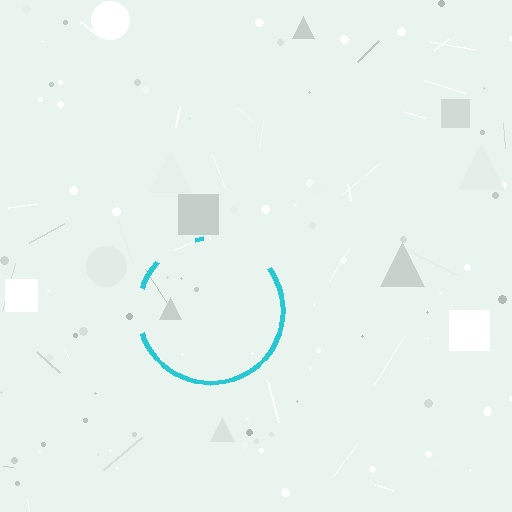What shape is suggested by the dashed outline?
The dashed outline suggests a circle.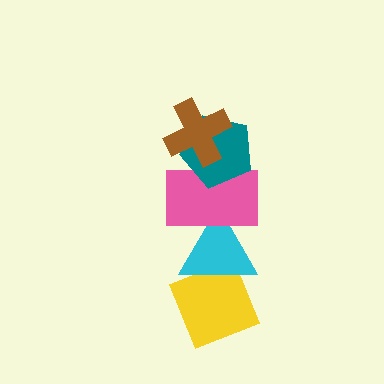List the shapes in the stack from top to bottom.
From top to bottom: the brown cross, the teal pentagon, the pink rectangle, the cyan triangle, the yellow diamond.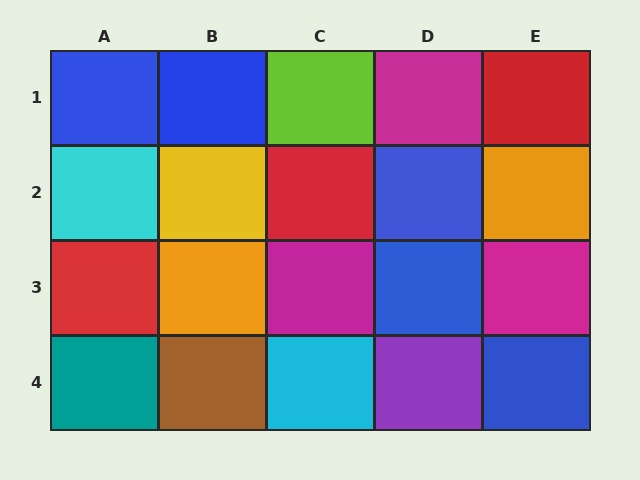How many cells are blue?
5 cells are blue.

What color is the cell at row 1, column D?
Magenta.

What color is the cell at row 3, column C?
Magenta.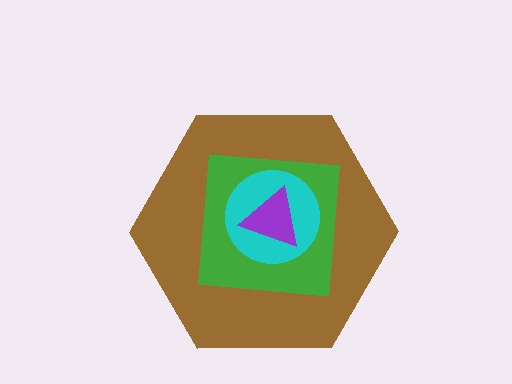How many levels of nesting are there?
4.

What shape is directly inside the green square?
The cyan circle.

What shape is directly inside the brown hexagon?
The green square.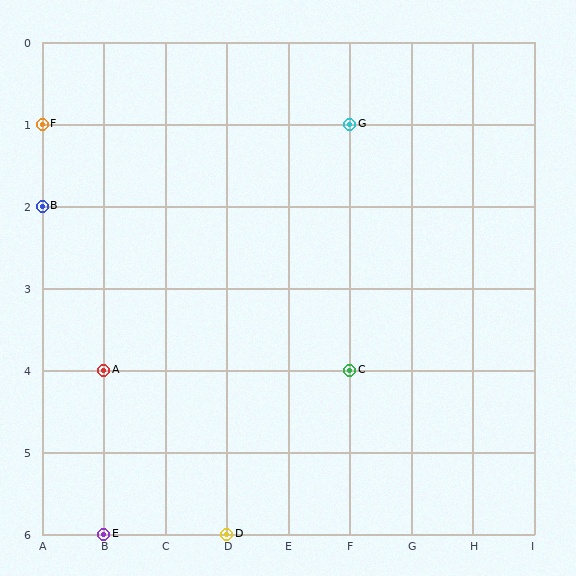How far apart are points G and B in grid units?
Points G and B are 5 columns and 1 row apart (about 5.1 grid units diagonally).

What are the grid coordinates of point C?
Point C is at grid coordinates (F, 4).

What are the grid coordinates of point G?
Point G is at grid coordinates (F, 1).